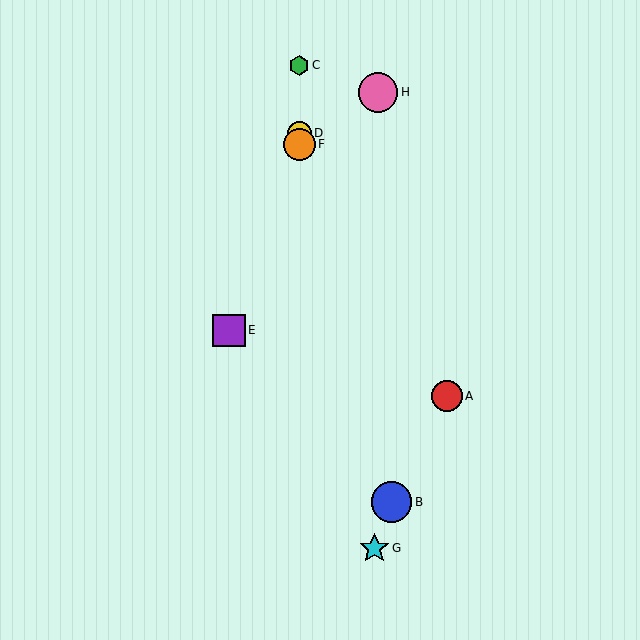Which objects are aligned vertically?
Objects C, D, F are aligned vertically.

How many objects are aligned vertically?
3 objects (C, D, F) are aligned vertically.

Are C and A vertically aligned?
No, C is at x≈299 and A is at x≈447.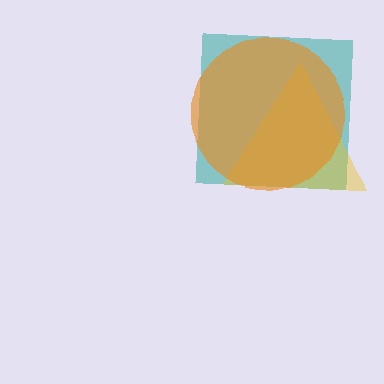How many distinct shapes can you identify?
There are 3 distinct shapes: a teal square, a yellow triangle, an orange circle.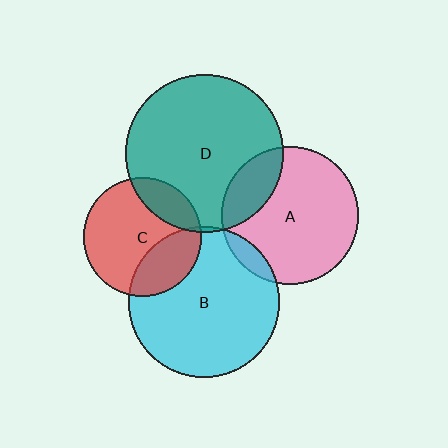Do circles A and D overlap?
Yes.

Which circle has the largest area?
Circle D (teal).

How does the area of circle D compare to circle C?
Approximately 1.8 times.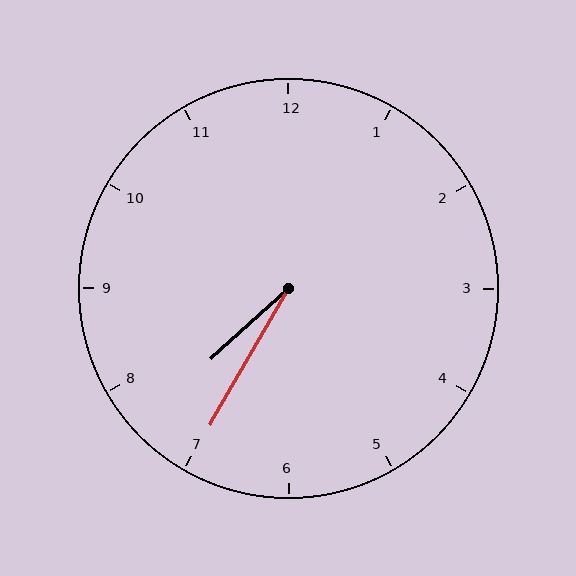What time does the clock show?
7:35.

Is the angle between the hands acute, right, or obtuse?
It is acute.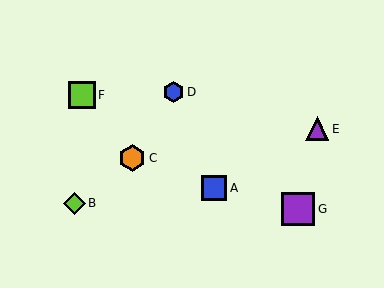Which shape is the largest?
The purple square (labeled G) is the largest.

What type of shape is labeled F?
Shape F is a lime square.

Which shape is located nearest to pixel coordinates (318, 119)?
The purple triangle (labeled E) at (317, 129) is nearest to that location.